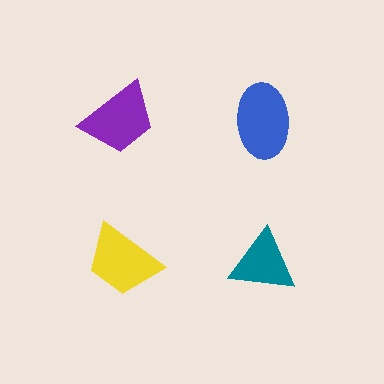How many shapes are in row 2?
2 shapes.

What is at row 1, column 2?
A blue ellipse.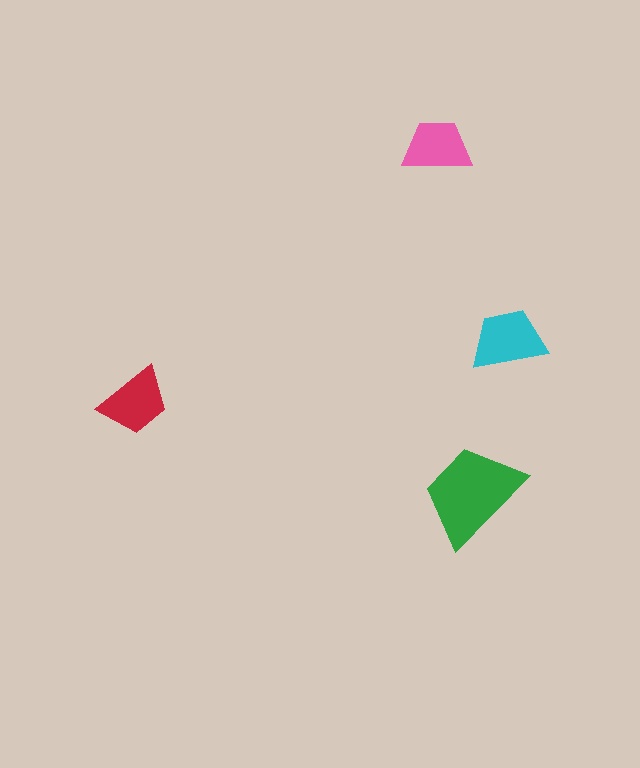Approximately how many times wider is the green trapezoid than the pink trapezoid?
About 1.5 times wider.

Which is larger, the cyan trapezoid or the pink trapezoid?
The cyan one.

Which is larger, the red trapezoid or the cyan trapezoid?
The cyan one.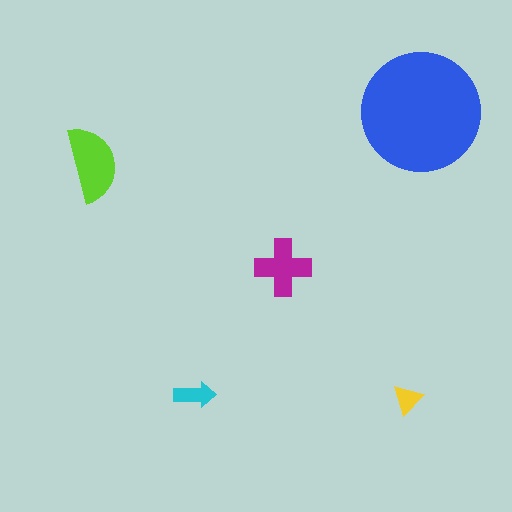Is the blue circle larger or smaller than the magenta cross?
Larger.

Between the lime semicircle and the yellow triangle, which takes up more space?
The lime semicircle.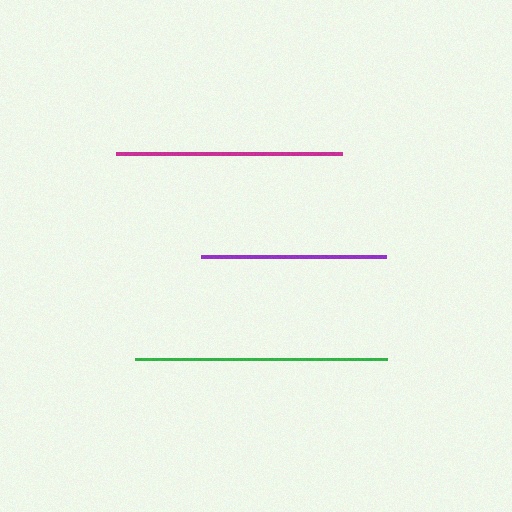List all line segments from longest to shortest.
From longest to shortest: green, magenta, purple.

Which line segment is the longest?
The green line is the longest at approximately 252 pixels.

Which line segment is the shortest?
The purple line is the shortest at approximately 185 pixels.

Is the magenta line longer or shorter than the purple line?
The magenta line is longer than the purple line.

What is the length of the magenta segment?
The magenta segment is approximately 226 pixels long.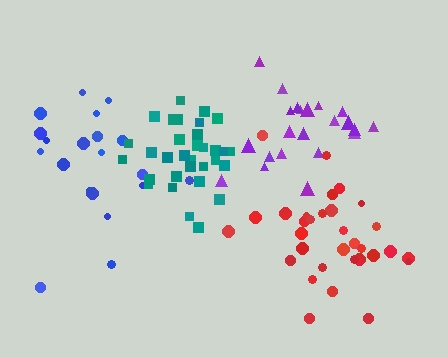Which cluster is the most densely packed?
Teal.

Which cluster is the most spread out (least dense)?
Blue.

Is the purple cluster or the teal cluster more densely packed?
Teal.